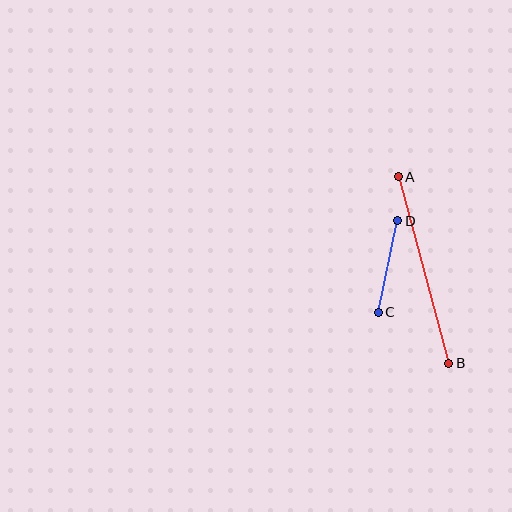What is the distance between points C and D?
The distance is approximately 94 pixels.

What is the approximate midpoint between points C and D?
The midpoint is at approximately (388, 267) pixels.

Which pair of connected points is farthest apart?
Points A and B are farthest apart.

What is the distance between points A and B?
The distance is approximately 193 pixels.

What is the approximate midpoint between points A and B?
The midpoint is at approximately (424, 270) pixels.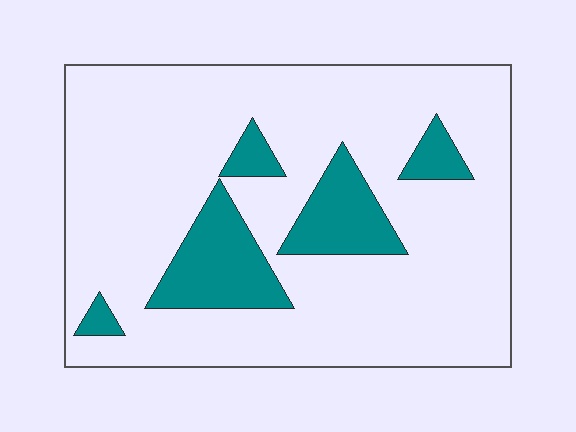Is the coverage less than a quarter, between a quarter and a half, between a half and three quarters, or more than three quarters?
Less than a quarter.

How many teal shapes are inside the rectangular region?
5.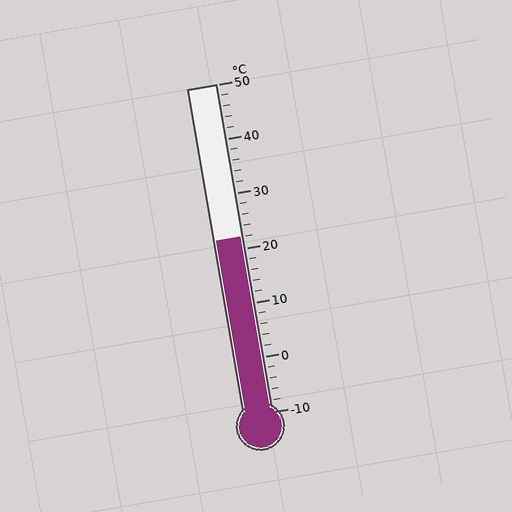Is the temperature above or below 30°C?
The temperature is below 30°C.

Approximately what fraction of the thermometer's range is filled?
The thermometer is filled to approximately 55% of its range.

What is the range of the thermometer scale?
The thermometer scale ranges from -10°C to 50°C.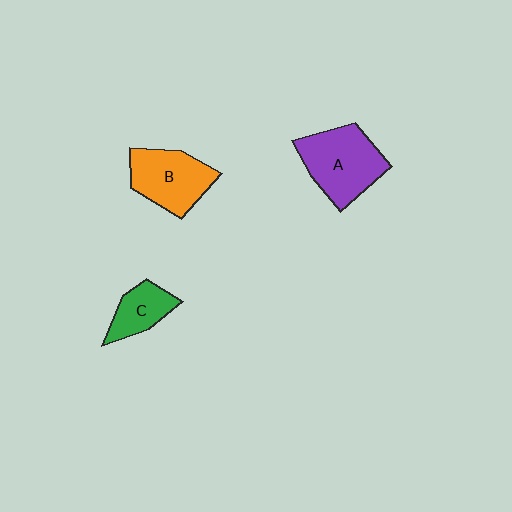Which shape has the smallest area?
Shape C (green).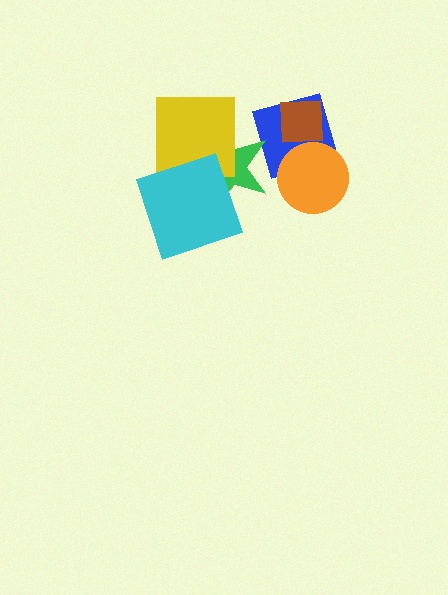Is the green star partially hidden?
Yes, it is partially covered by another shape.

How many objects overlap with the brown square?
1 object overlaps with the brown square.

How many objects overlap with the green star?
2 objects overlap with the green star.